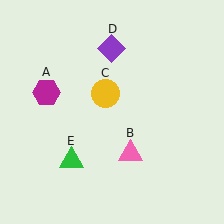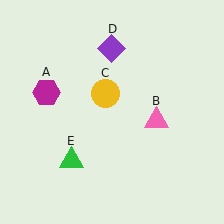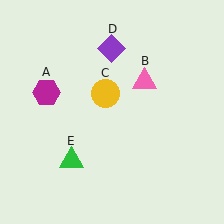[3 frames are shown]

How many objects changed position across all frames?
1 object changed position: pink triangle (object B).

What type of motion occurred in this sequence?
The pink triangle (object B) rotated counterclockwise around the center of the scene.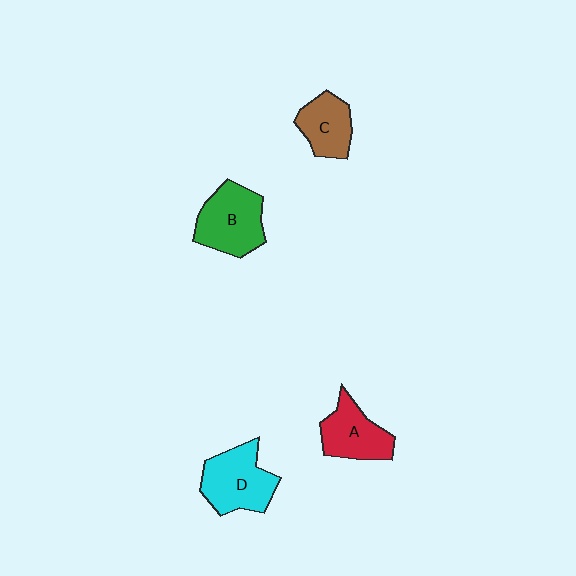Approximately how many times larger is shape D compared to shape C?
Approximately 1.4 times.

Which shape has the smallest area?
Shape C (brown).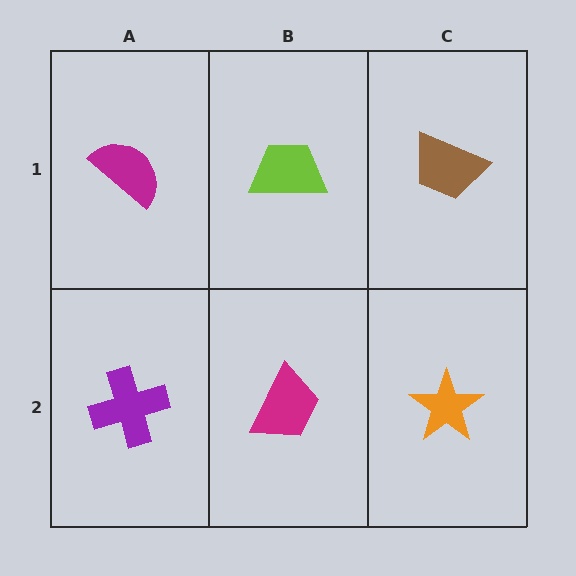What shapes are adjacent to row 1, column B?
A magenta trapezoid (row 2, column B), a magenta semicircle (row 1, column A), a brown trapezoid (row 1, column C).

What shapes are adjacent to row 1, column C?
An orange star (row 2, column C), a lime trapezoid (row 1, column B).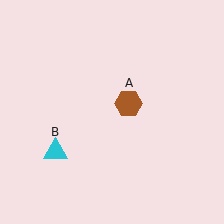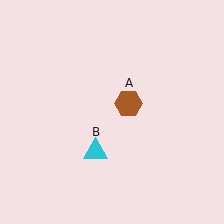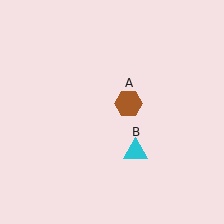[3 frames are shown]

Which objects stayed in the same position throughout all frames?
Brown hexagon (object A) remained stationary.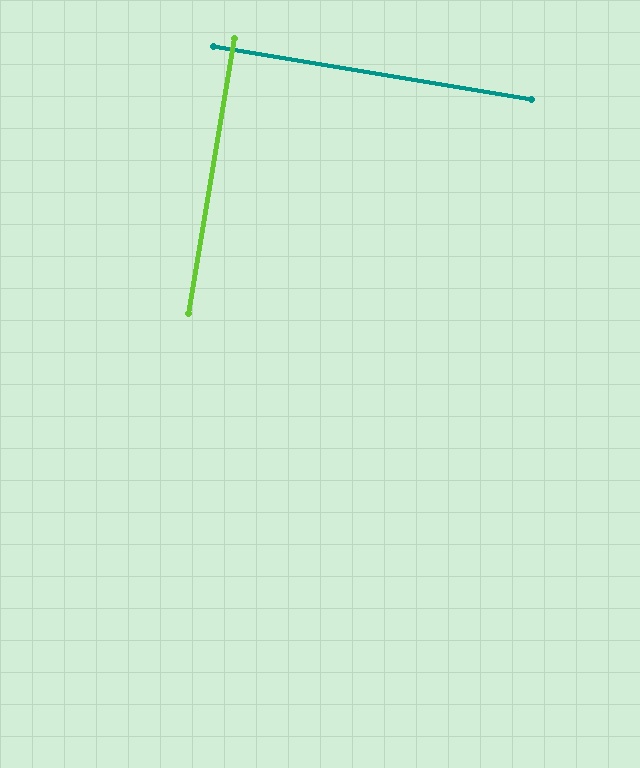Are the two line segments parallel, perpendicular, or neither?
Perpendicular — they meet at approximately 90°.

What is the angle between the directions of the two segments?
Approximately 90 degrees.